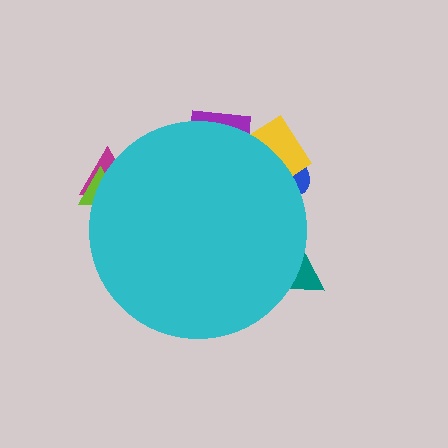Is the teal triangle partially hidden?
Yes, the teal triangle is partially hidden behind the cyan circle.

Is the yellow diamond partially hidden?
Yes, the yellow diamond is partially hidden behind the cyan circle.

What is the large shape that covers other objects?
A cyan circle.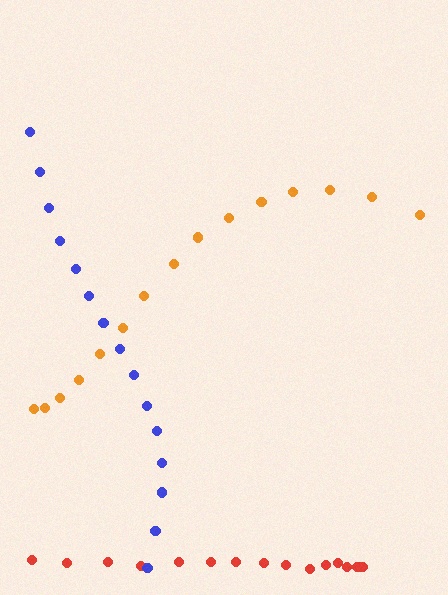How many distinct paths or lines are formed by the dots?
There are 3 distinct paths.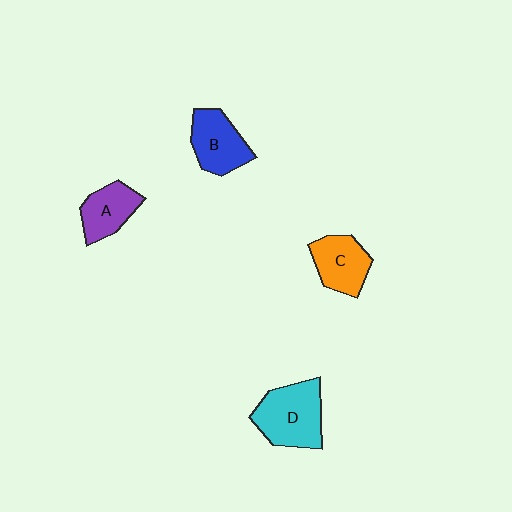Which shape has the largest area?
Shape D (cyan).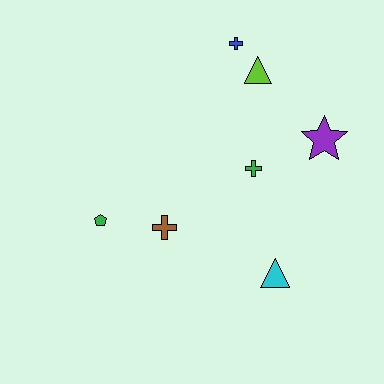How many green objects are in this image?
There are 2 green objects.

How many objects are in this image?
There are 7 objects.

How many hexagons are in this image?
There are no hexagons.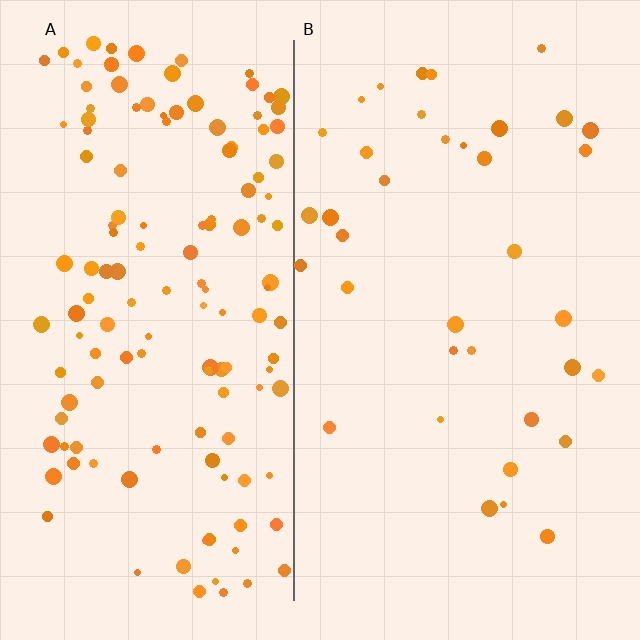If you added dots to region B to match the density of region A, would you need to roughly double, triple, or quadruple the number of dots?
Approximately quadruple.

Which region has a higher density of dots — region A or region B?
A (the left).